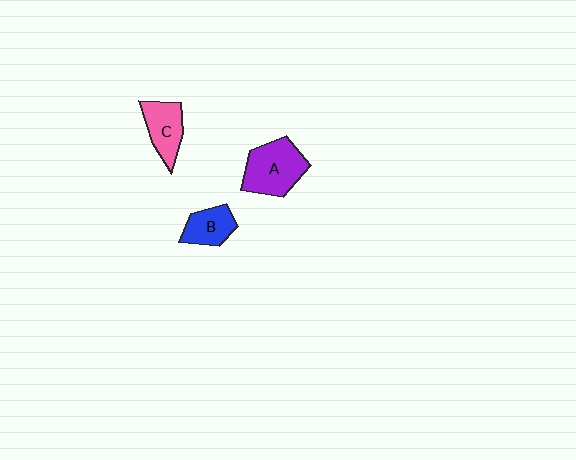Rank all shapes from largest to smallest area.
From largest to smallest: A (purple), C (pink), B (blue).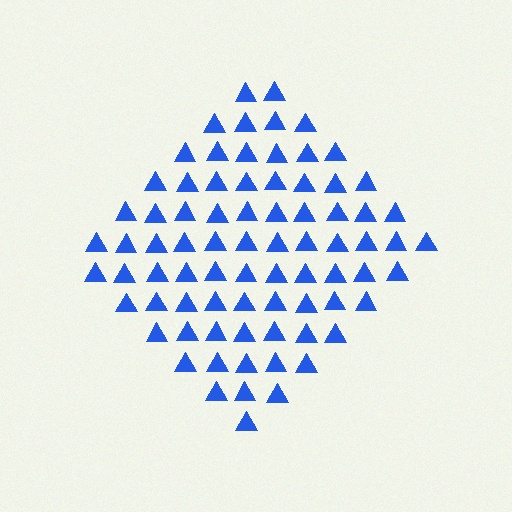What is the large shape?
The large shape is a diamond.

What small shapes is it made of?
It is made of small triangles.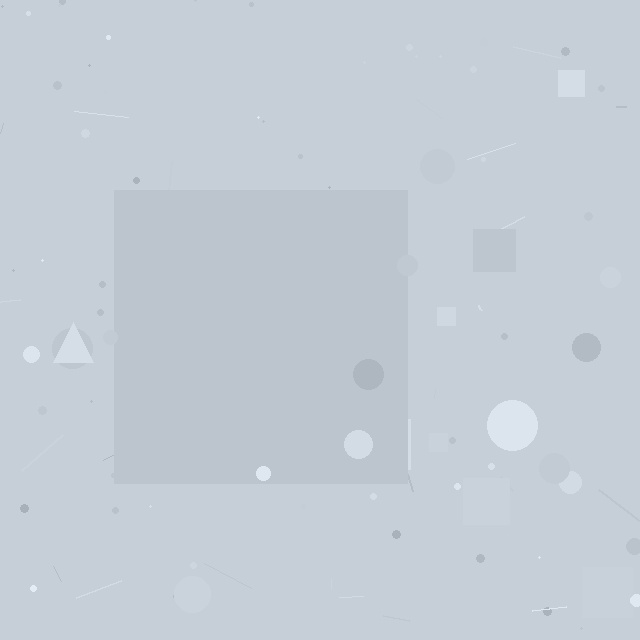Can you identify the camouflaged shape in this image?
The camouflaged shape is a square.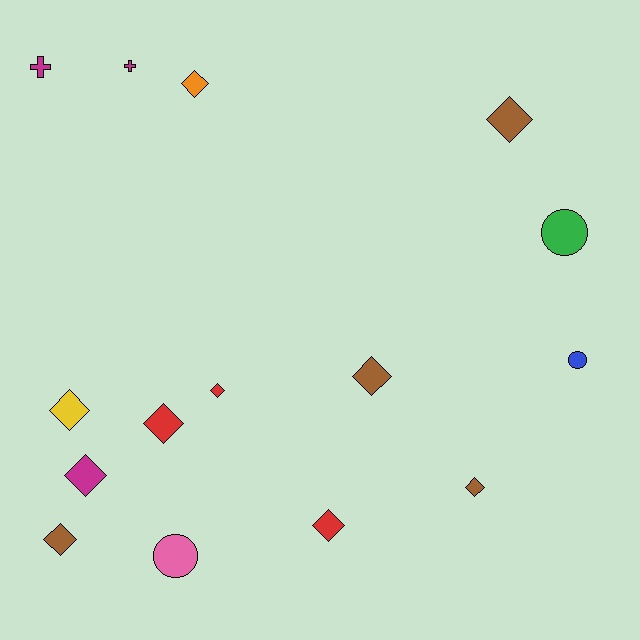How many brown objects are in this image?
There are 4 brown objects.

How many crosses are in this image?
There are 2 crosses.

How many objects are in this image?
There are 15 objects.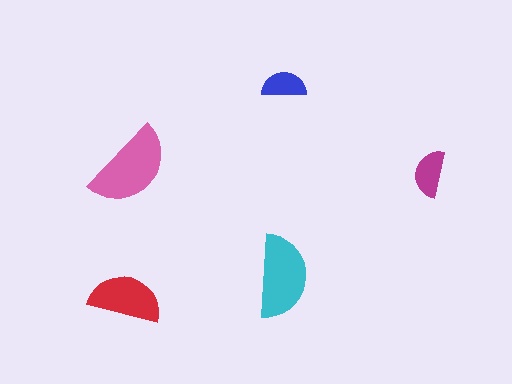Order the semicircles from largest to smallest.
the pink one, the cyan one, the red one, the magenta one, the blue one.